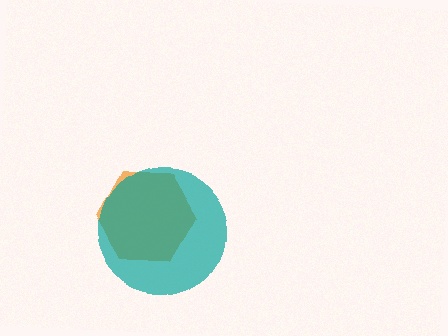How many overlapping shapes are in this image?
There are 2 overlapping shapes in the image.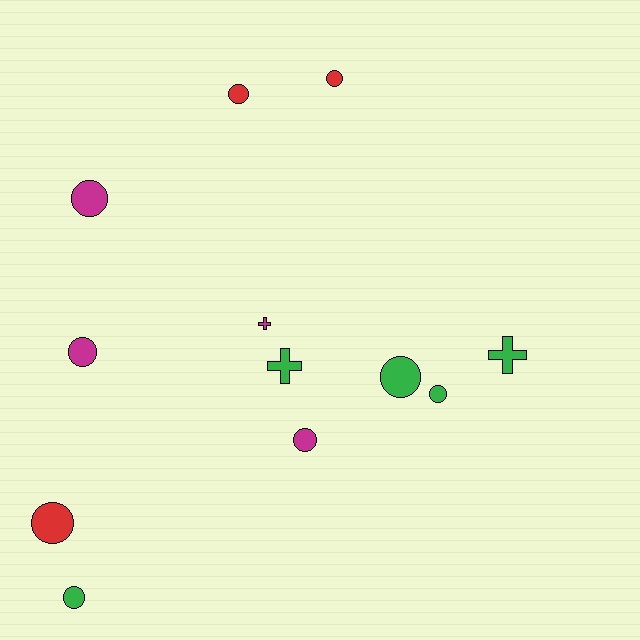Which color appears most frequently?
Green, with 5 objects.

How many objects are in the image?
There are 12 objects.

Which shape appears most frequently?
Circle, with 9 objects.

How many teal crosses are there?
There are no teal crosses.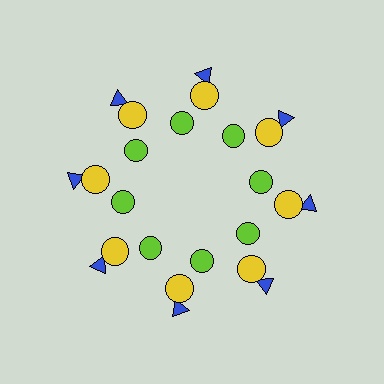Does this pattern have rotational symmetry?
Yes, this pattern has 8-fold rotational symmetry. It looks the same after rotating 45 degrees around the center.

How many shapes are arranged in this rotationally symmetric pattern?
There are 24 shapes, arranged in 8 groups of 3.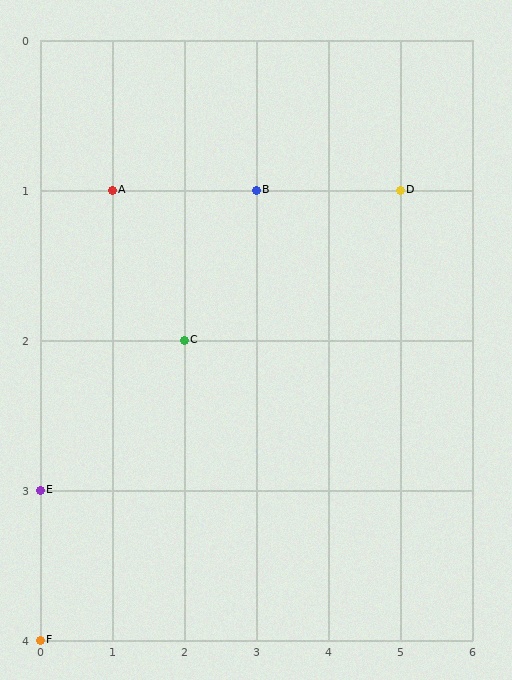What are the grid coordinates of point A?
Point A is at grid coordinates (1, 1).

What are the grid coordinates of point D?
Point D is at grid coordinates (5, 1).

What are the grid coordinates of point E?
Point E is at grid coordinates (0, 3).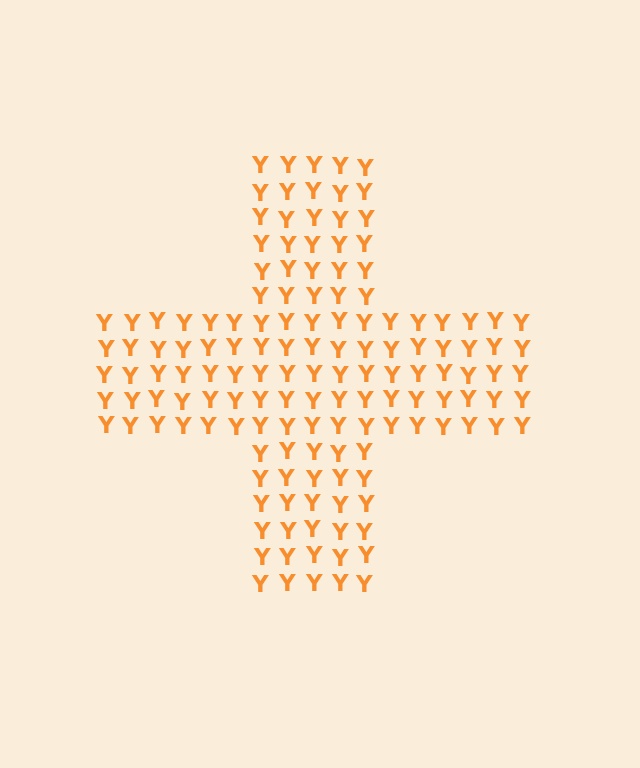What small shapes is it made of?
It is made of small letter Y's.